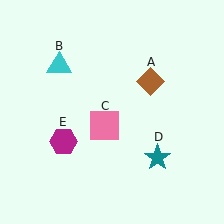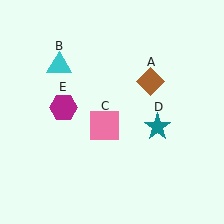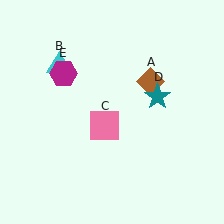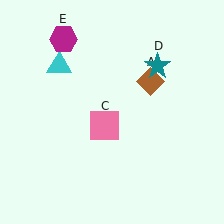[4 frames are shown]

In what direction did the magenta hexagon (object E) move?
The magenta hexagon (object E) moved up.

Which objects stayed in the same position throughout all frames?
Brown diamond (object A) and cyan triangle (object B) and pink square (object C) remained stationary.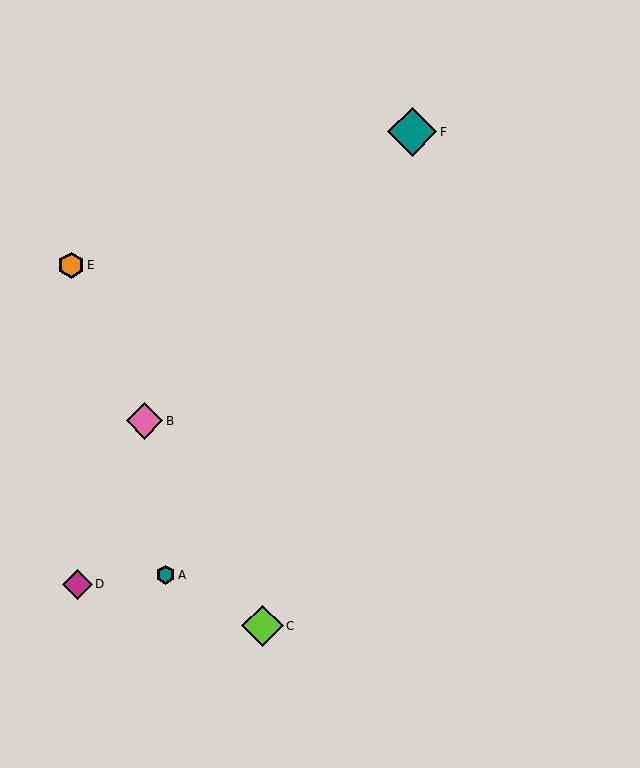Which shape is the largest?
The teal diamond (labeled F) is the largest.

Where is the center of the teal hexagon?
The center of the teal hexagon is at (166, 575).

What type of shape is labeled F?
Shape F is a teal diamond.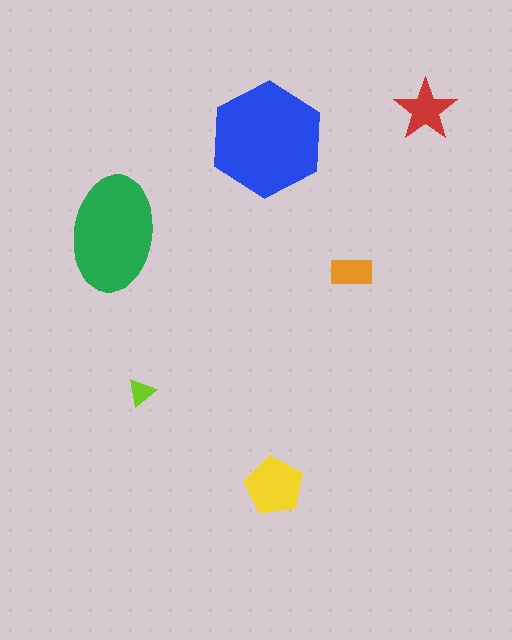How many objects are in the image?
There are 6 objects in the image.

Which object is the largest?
The blue hexagon.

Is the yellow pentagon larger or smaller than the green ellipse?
Smaller.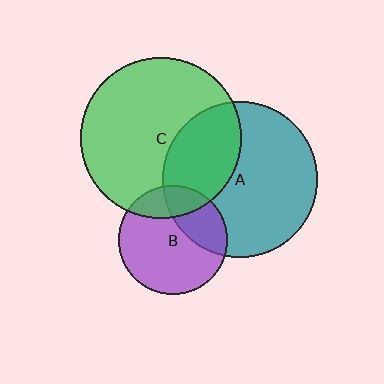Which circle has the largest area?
Circle C (green).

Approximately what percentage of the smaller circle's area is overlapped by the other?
Approximately 35%.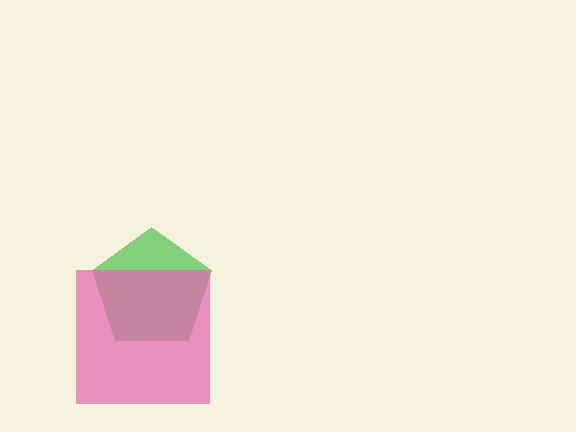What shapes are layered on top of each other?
The layered shapes are: a green pentagon, a pink square.